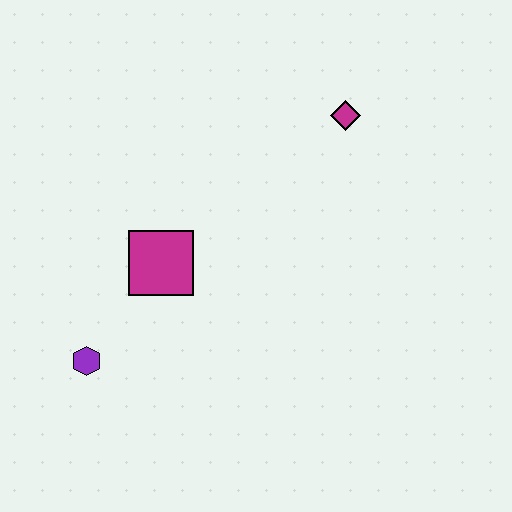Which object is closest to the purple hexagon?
The magenta square is closest to the purple hexagon.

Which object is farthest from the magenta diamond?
The purple hexagon is farthest from the magenta diamond.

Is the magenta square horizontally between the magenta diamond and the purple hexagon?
Yes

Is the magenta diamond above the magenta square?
Yes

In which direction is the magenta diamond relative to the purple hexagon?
The magenta diamond is to the right of the purple hexagon.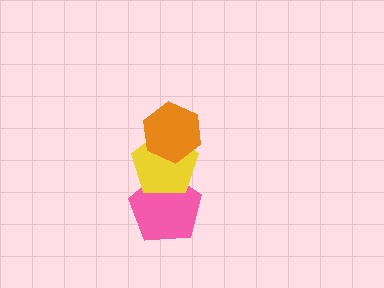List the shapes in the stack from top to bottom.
From top to bottom: the orange hexagon, the yellow pentagon, the pink pentagon.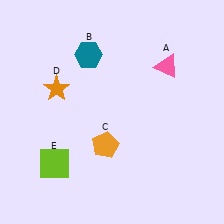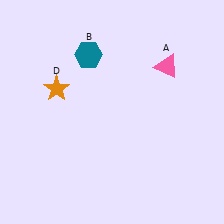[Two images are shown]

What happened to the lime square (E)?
The lime square (E) was removed in Image 2. It was in the bottom-left area of Image 1.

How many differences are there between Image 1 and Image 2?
There are 2 differences between the two images.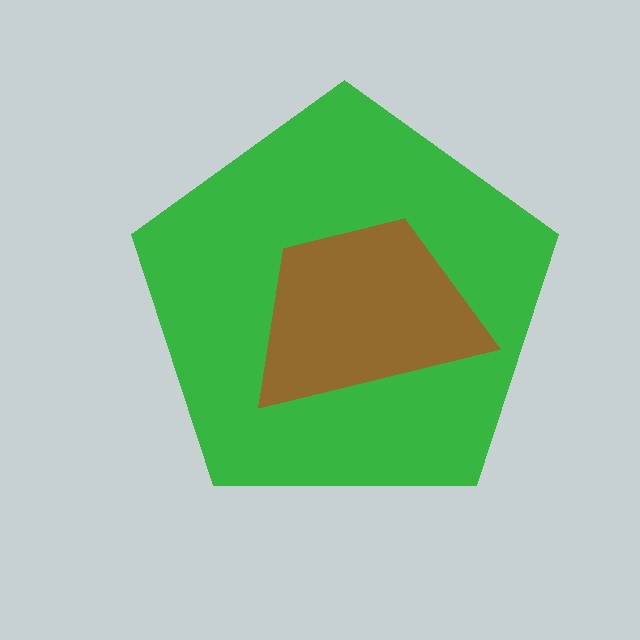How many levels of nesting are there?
2.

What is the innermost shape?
The brown trapezoid.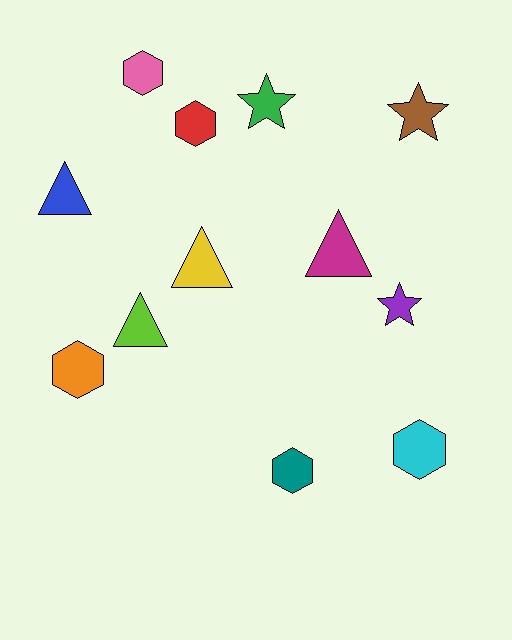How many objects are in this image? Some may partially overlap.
There are 12 objects.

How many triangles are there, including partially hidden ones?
There are 4 triangles.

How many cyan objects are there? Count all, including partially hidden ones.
There is 1 cyan object.